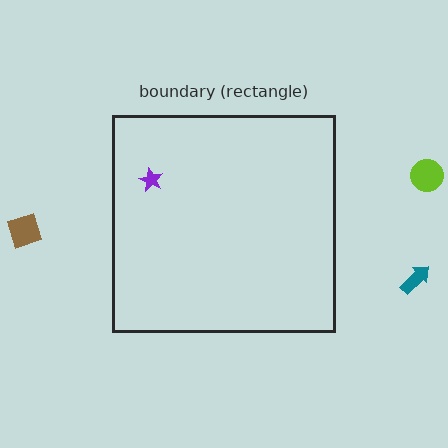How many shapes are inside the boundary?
1 inside, 3 outside.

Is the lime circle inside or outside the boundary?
Outside.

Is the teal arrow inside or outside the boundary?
Outside.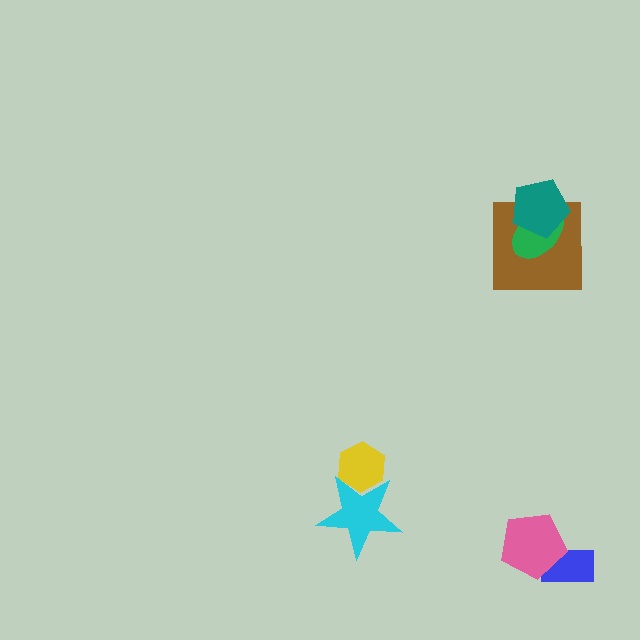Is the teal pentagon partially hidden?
No, no other shape covers it.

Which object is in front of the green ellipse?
The teal pentagon is in front of the green ellipse.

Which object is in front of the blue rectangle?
The pink pentagon is in front of the blue rectangle.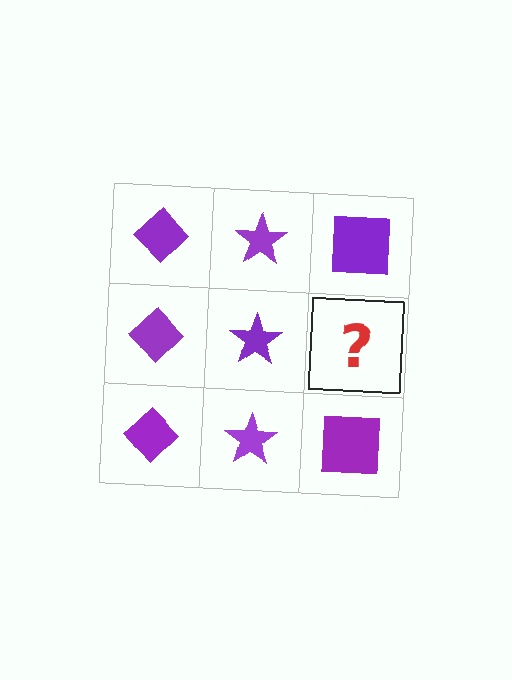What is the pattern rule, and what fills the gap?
The rule is that each column has a consistent shape. The gap should be filled with a purple square.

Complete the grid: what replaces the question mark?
The question mark should be replaced with a purple square.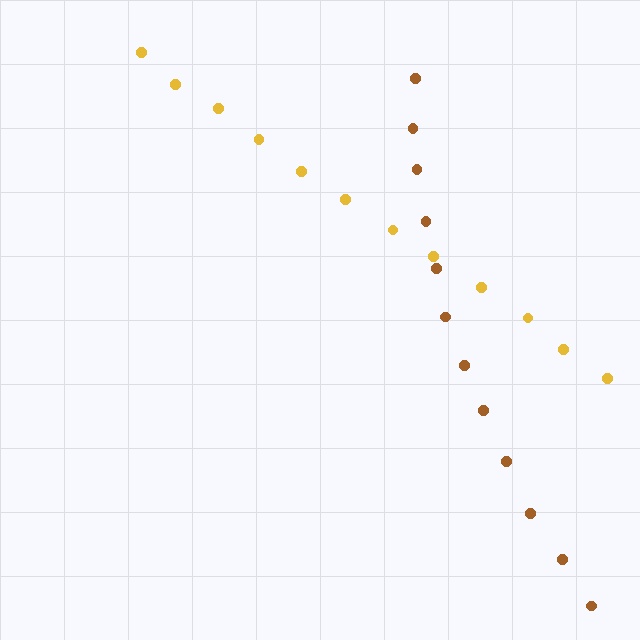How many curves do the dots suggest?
There are 2 distinct paths.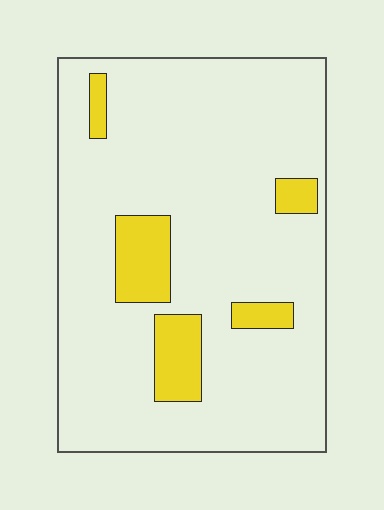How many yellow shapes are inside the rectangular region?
5.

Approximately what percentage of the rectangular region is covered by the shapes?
Approximately 15%.